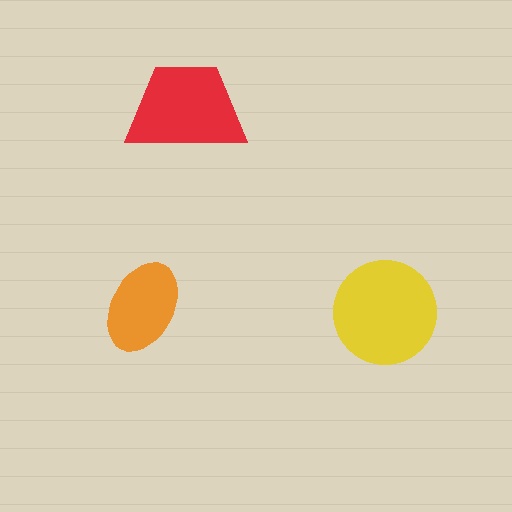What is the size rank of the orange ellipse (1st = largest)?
3rd.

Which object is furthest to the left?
The orange ellipse is leftmost.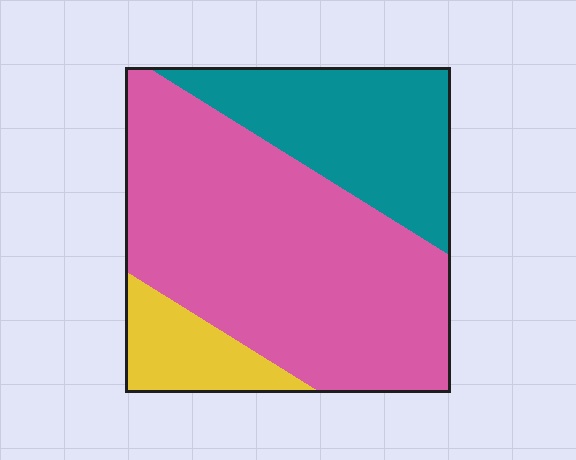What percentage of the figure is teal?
Teal takes up about one quarter (1/4) of the figure.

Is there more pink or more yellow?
Pink.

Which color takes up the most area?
Pink, at roughly 60%.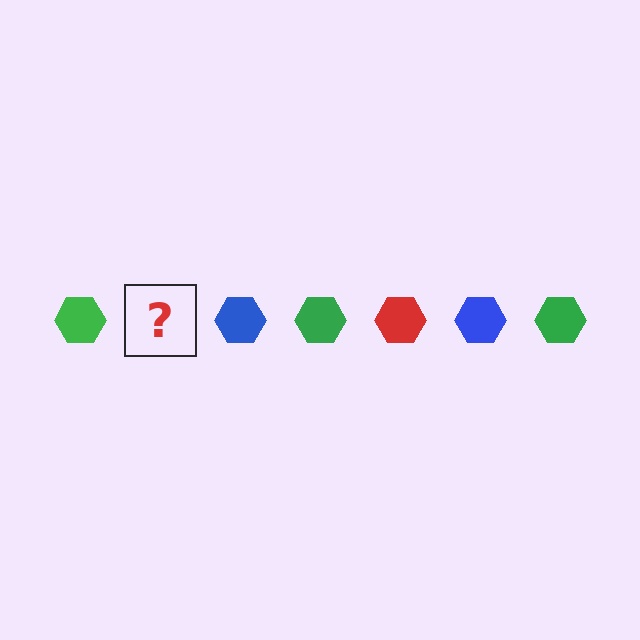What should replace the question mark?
The question mark should be replaced with a red hexagon.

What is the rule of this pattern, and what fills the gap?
The rule is that the pattern cycles through green, red, blue hexagons. The gap should be filled with a red hexagon.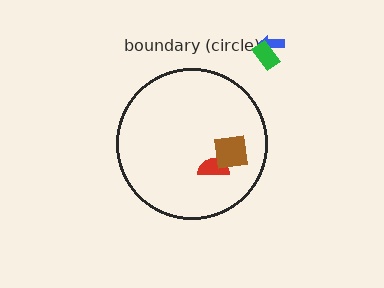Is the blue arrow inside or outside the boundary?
Outside.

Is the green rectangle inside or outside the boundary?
Outside.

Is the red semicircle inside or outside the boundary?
Inside.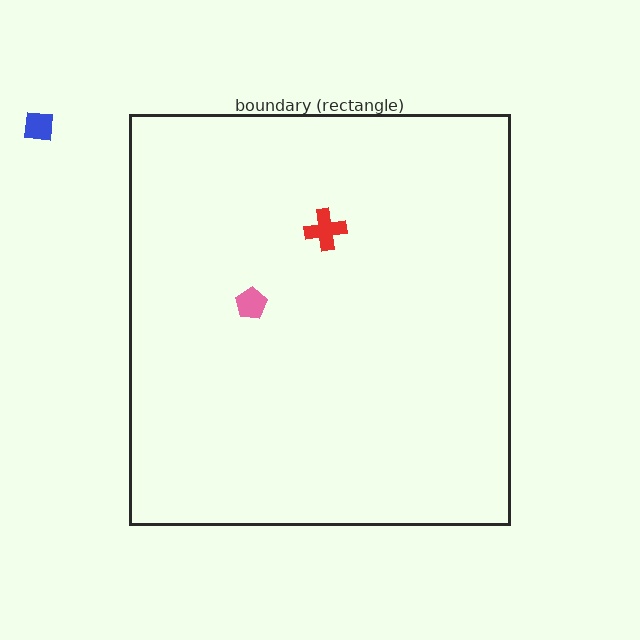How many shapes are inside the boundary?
2 inside, 1 outside.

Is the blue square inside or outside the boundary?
Outside.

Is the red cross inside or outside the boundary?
Inside.